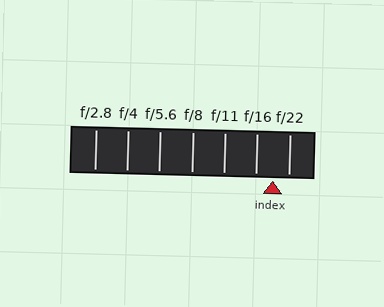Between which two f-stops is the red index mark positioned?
The index mark is between f/16 and f/22.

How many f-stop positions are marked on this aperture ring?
There are 7 f-stop positions marked.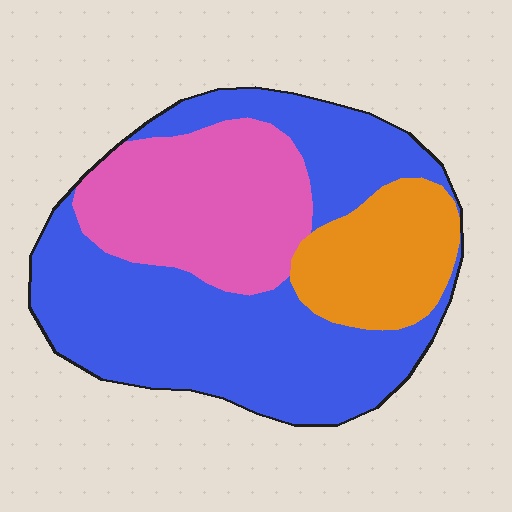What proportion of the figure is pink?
Pink takes up between a quarter and a half of the figure.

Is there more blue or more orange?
Blue.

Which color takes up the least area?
Orange, at roughly 15%.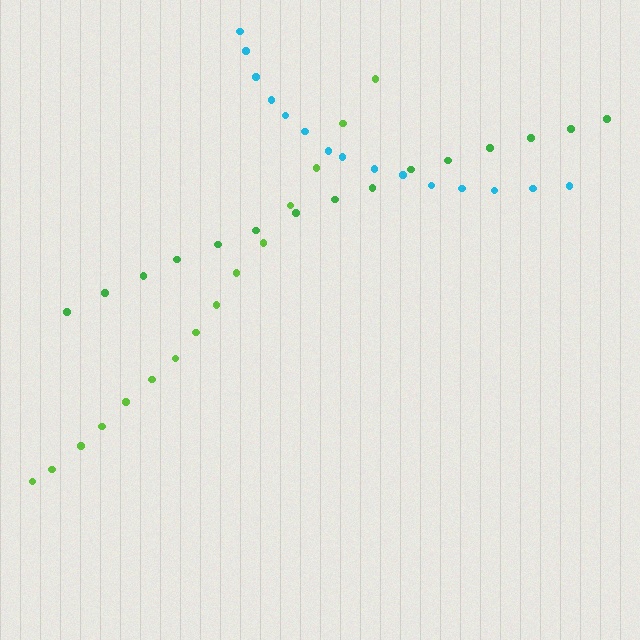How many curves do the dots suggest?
There are 3 distinct paths.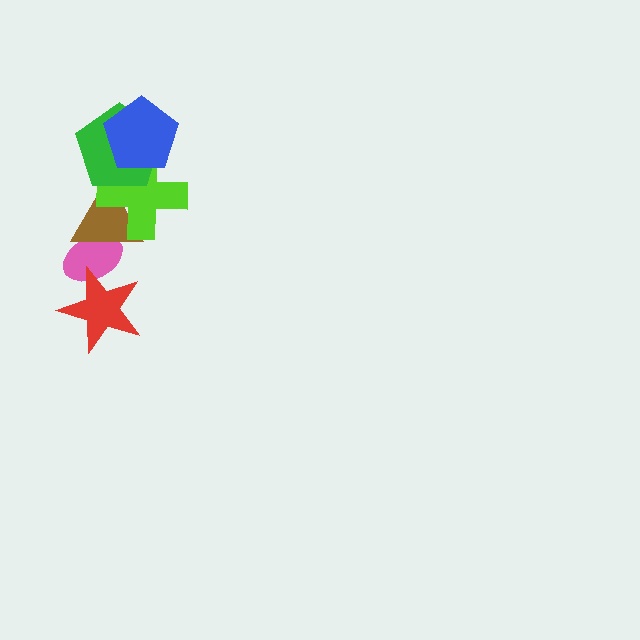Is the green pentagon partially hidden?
Yes, it is partially covered by another shape.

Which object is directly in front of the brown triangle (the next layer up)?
The lime cross is directly in front of the brown triangle.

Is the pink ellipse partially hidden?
Yes, it is partially covered by another shape.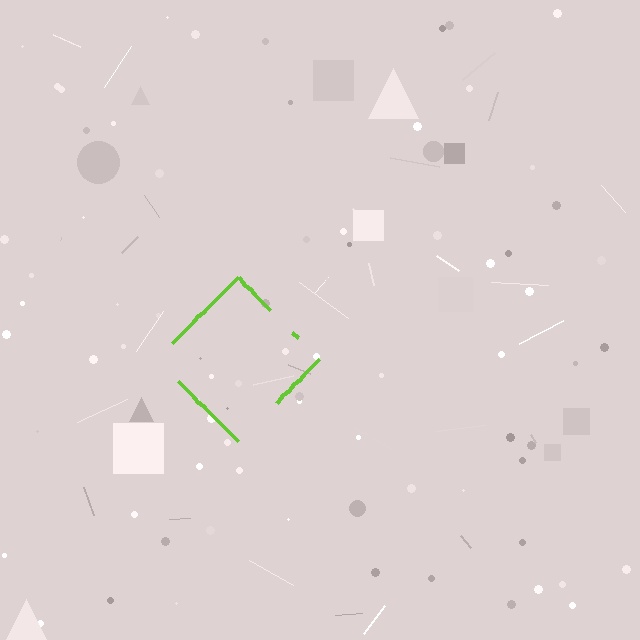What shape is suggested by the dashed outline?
The dashed outline suggests a diamond.